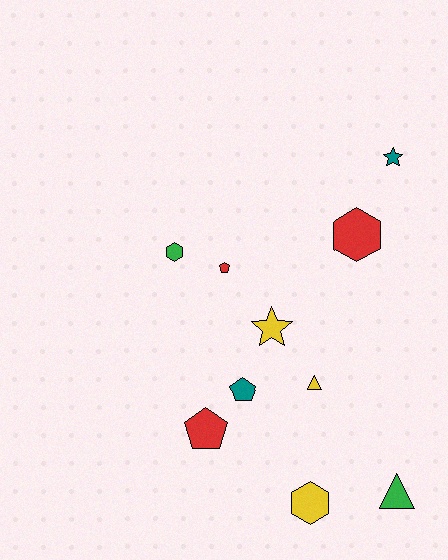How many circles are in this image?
There are no circles.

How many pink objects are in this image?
There are no pink objects.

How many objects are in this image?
There are 10 objects.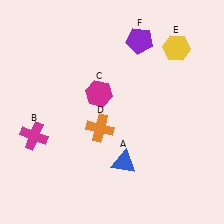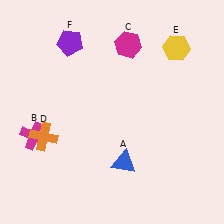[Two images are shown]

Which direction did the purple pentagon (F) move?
The purple pentagon (F) moved left.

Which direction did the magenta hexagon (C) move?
The magenta hexagon (C) moved up.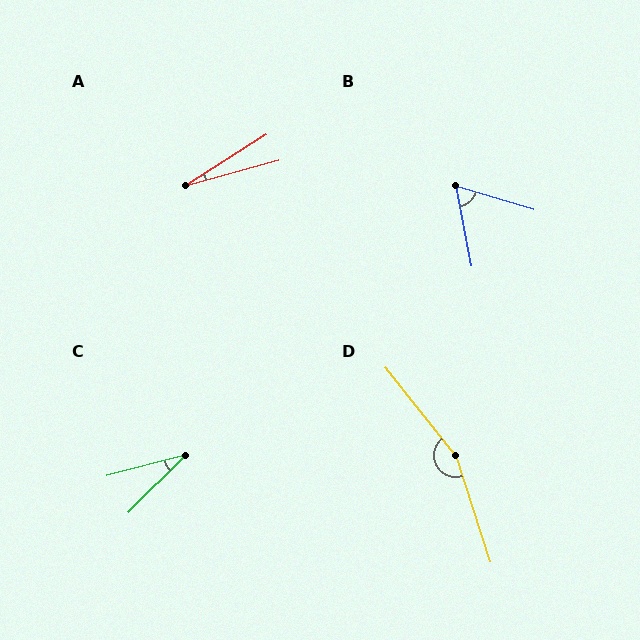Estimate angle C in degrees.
Approximately 31 degrees.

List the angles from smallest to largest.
A (17°), C (31°), B (62°), D (159°).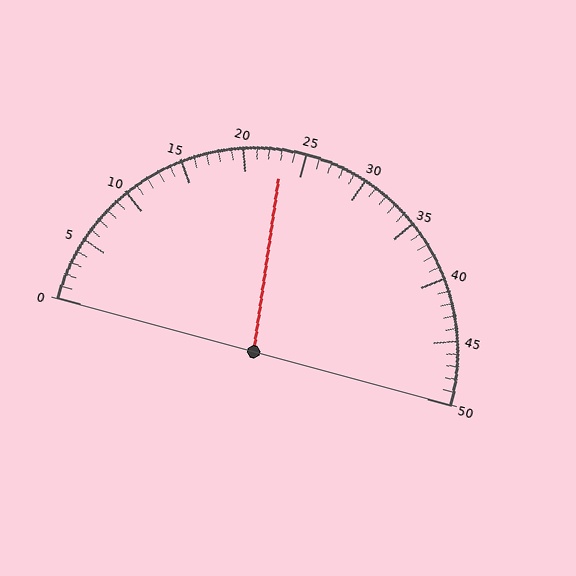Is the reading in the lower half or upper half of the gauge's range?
The reading is in the lower half of the range (0 to 50).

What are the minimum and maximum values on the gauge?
The gauge ranges from 0 to 50.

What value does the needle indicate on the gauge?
The needle indicates approximately 23.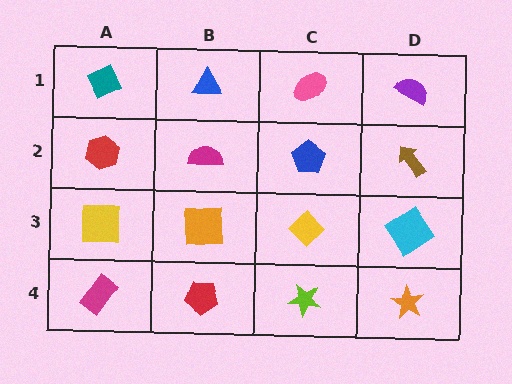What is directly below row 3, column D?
An orange star.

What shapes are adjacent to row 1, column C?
A blue pentagon (row 2, column C), a blue triangle (row 1, column B), a purple semicircle (row 1, column D).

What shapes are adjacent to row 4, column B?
An orange square (row 3, column B), a magenta rectangle (row 4, column A), a lime star (row 4, column C).